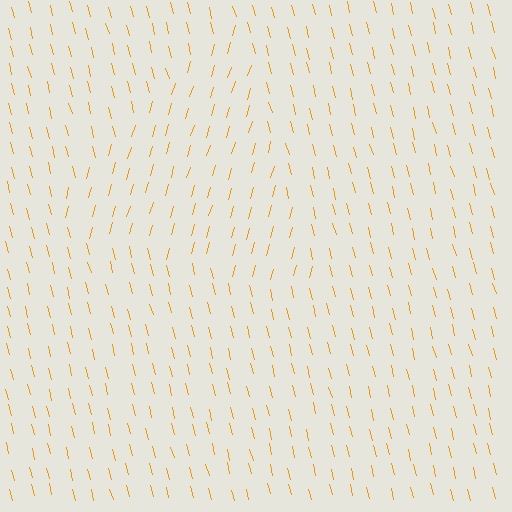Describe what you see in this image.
The image is filled with small orange line segments. A triangle region in the image has lines oriented differently from the surrounding lines, creating a visible texture boundary.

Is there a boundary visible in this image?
Yes, there is a texture boundary formed by a change in line orientation.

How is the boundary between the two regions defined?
The boundary is defined purely by a change in line orientation (approximately 30 degrees difference). All lines are the same color and thickness.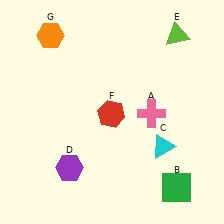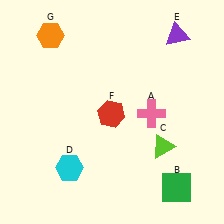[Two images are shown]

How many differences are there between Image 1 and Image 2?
There are 3 differences between the two images.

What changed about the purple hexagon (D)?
In Image 1, D is purple. In Image 2, it changed to cyan.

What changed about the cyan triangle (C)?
In Image 1, C is cyan. In Image 2, it changed to lime.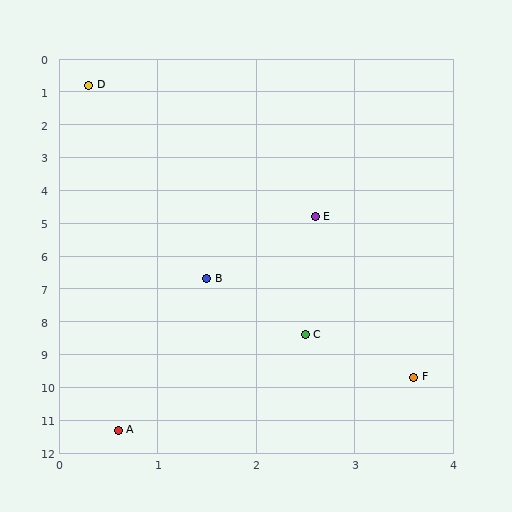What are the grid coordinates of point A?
Point A is at approximately (0.6, 11.3).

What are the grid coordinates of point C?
Point C is at approximately (2.5, 8.4).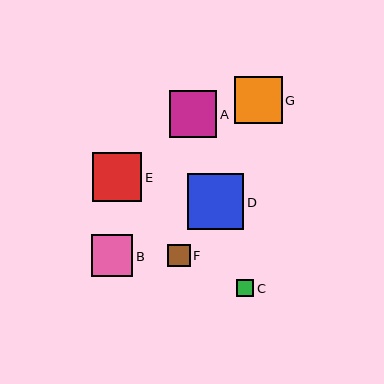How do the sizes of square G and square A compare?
Square G and square A are approximately the same size.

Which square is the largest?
Square D is the largest with a size of approximately 56 pixels.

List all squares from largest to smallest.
From largest to smallest: D, E, G, A, B, F, C.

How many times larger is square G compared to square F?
Square G is approximately 2.1 times the size of square F.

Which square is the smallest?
Square C is the smallest with a size of approximately 17 pixels.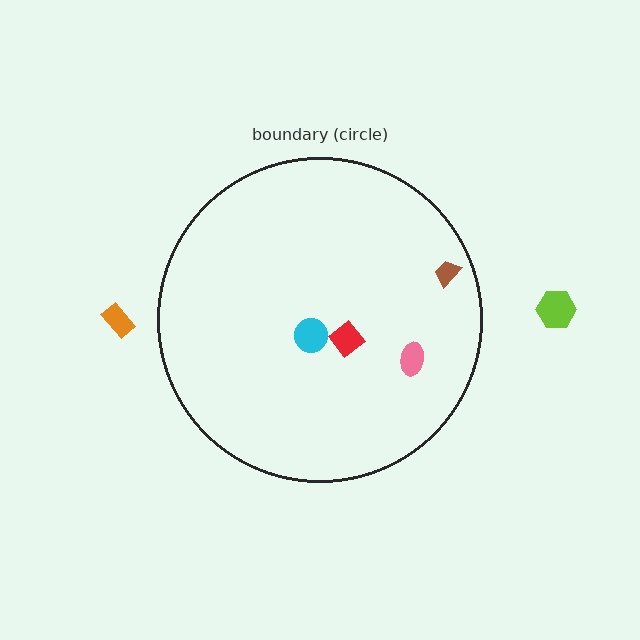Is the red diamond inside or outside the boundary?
Inside.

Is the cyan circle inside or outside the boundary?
Inside.